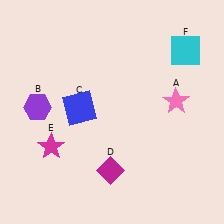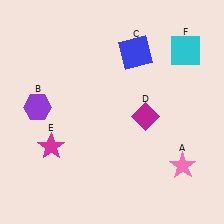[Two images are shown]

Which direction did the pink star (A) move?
The pink star (A) moved down.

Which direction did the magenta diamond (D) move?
The magenta diamond (D) moved up.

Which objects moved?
The objects that moved are: the pink star (A), the blue square (C), the magenta diamond (D).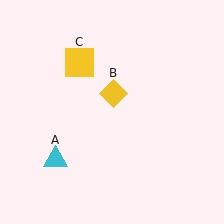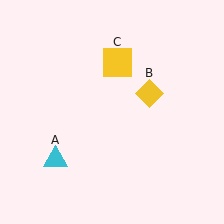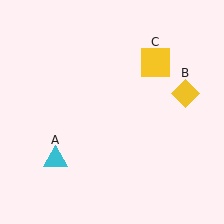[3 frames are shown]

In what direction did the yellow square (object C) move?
The yellow square (object C) moved right.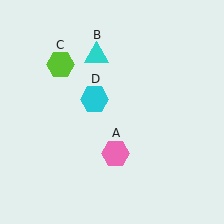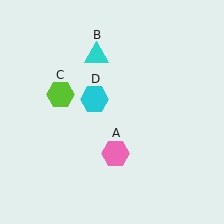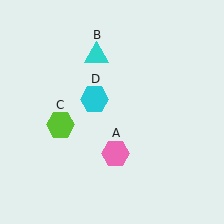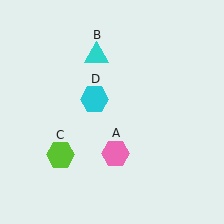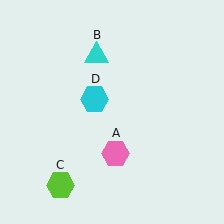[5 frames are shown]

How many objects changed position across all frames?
1 object changed position: lime hexagon (object C).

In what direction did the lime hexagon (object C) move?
The lime hexagon (object C) moved down.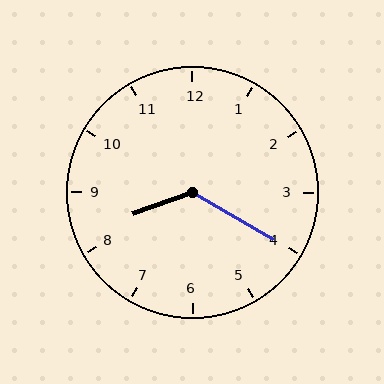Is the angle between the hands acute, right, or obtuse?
It is obtuse.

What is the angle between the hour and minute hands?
Approximately 130 degrees.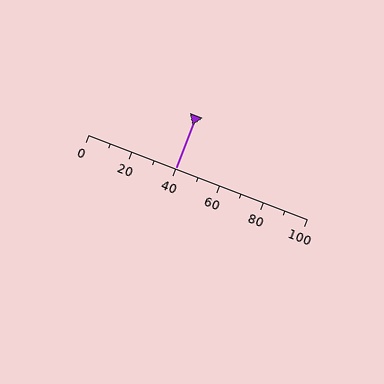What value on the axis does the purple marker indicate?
The marker indicates approximately 40.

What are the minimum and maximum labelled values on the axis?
The axis runs from 0 to 100.